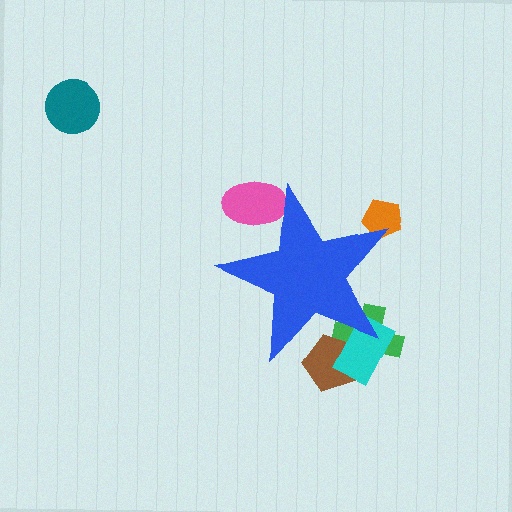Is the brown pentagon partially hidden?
Yes, the brown pentagon is partially hidden behind the blue star.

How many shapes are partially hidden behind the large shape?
5 shapes are partially hidden.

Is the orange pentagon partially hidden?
Yes, the orange pentagon is partially hidden behind the blue star.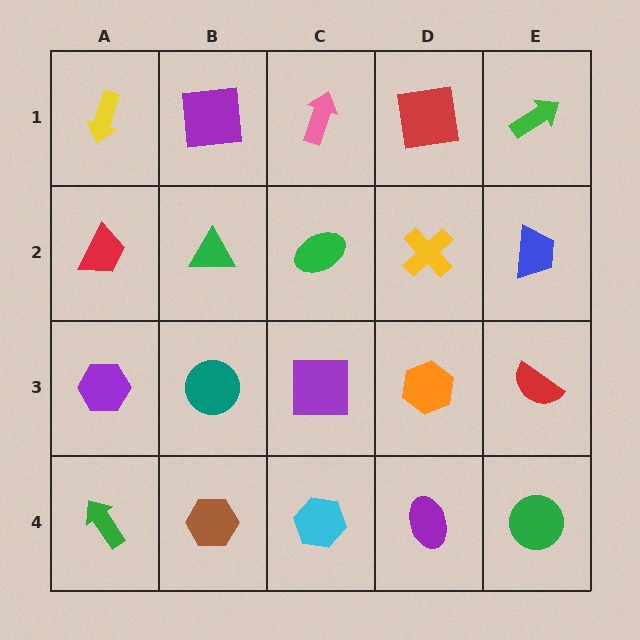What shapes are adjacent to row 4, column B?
A teal circle (row 3, column B), a green arrow (row 4, column A), a cyan hexagon (row 4, column C).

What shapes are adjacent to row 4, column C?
A purple square (row 3, column C), a brown hexagon (row 4, column B), a purple ellipse (row 4, column D).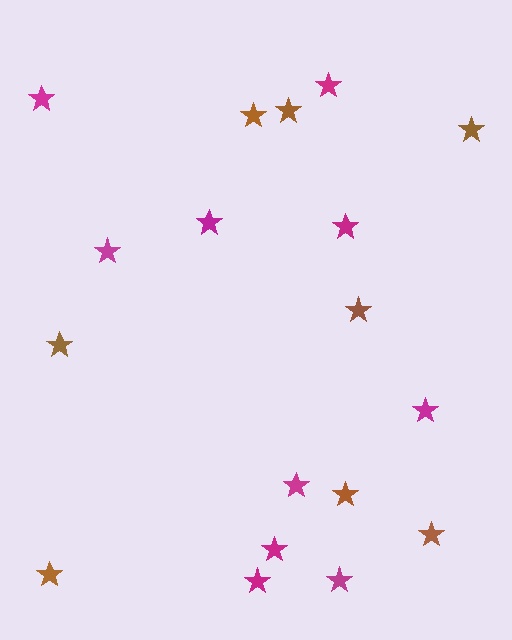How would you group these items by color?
There are 2 groups: one group of magenta stars (10) and one group of brown stars (8).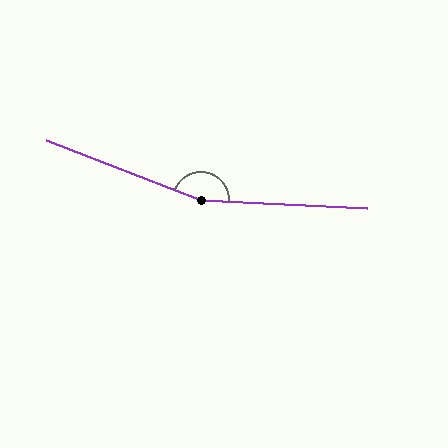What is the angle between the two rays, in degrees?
Approximately 162 degrees.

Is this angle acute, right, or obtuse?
It is obtuse.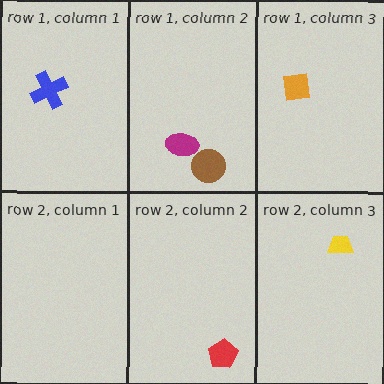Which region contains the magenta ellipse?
The row 1, column 2 region.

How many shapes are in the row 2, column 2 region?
1.